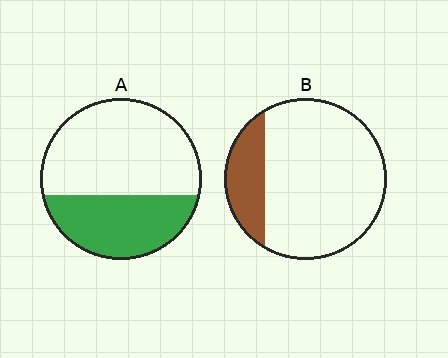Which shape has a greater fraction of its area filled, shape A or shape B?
Shape A.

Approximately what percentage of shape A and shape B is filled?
A is approximately 35% and B is approximately 20%.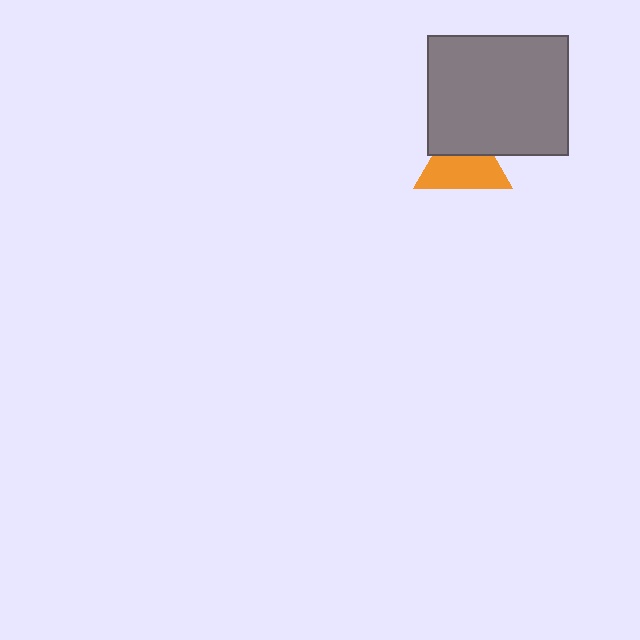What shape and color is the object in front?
The object in front is a gray rectangle.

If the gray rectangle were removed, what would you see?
You would see the complete orange triangle.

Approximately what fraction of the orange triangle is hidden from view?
Roughly 38% of the orange triangle is hidden behind the gray rectangle.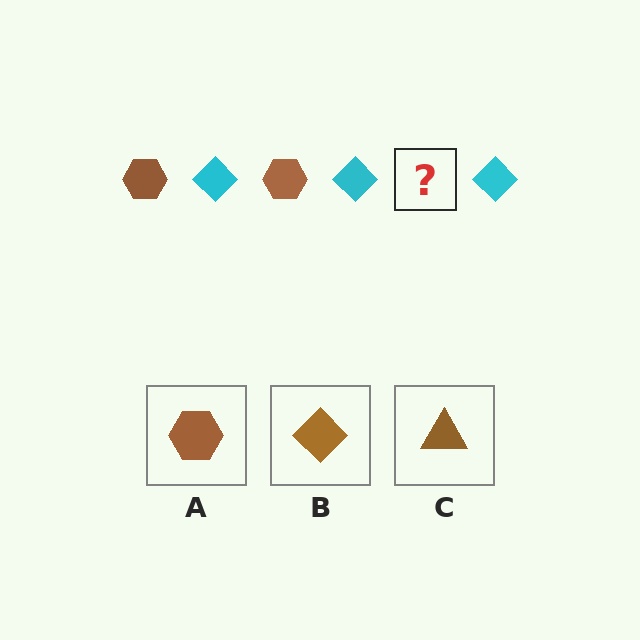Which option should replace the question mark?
Option A.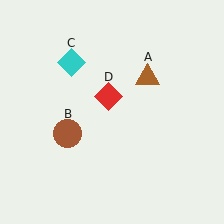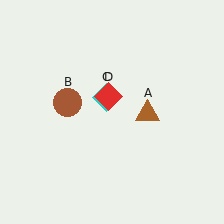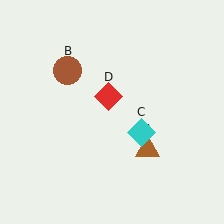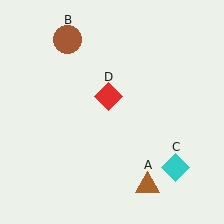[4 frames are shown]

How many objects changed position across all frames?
3 objects changed position: brown triangle (object A), brown circle (object B), cyan diamond (object C).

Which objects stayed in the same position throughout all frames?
Red diamond (object D) remained stationary.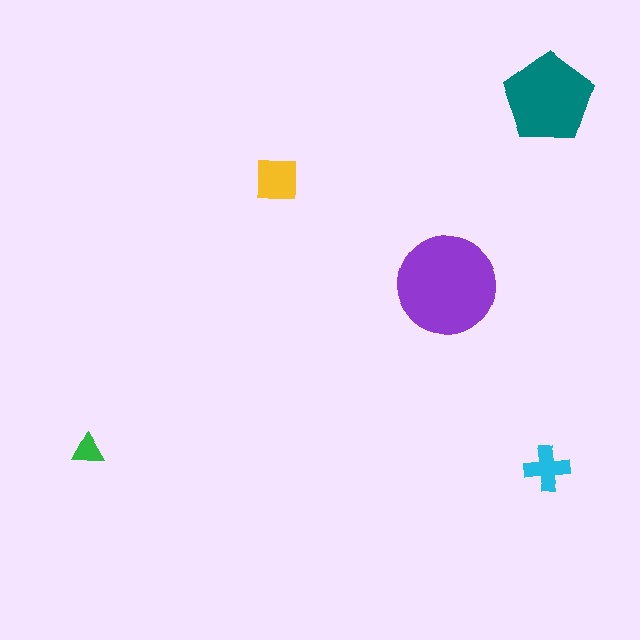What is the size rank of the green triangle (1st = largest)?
5th.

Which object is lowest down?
The cyan cross is bottommost.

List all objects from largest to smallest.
The purple circle, the teal pentagon, the yellow square, the cyan cross, the green triangle.